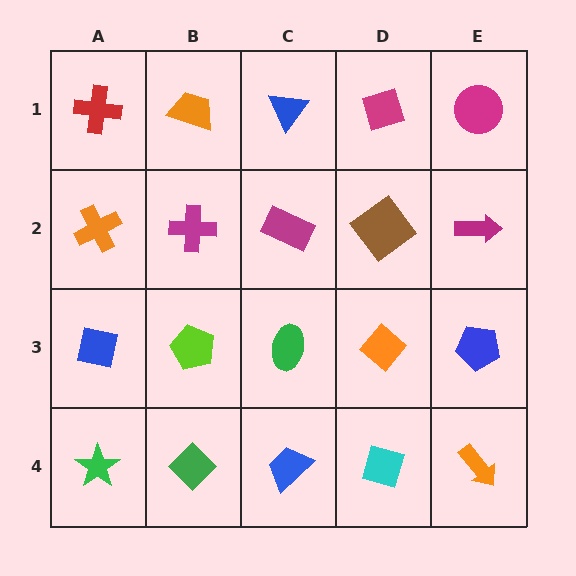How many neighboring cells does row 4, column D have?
3.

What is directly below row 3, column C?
A blue trapezoid.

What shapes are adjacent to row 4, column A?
A blue square (row 3, column A), a green diamond (row 4, column B).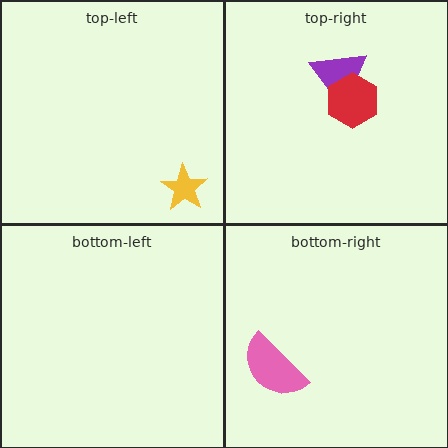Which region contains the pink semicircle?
The bottom-right region.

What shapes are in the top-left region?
The yellow star.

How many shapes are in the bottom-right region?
1.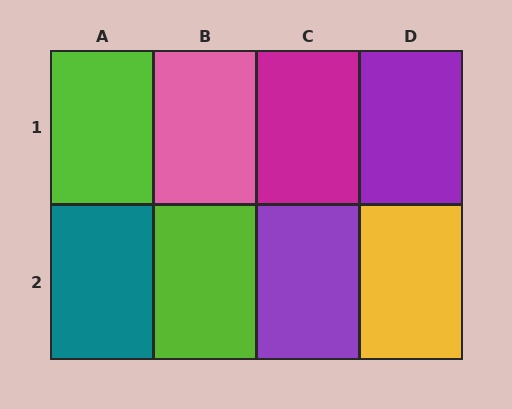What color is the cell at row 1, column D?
Purple.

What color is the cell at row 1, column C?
Magenta.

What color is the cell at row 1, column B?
Pink.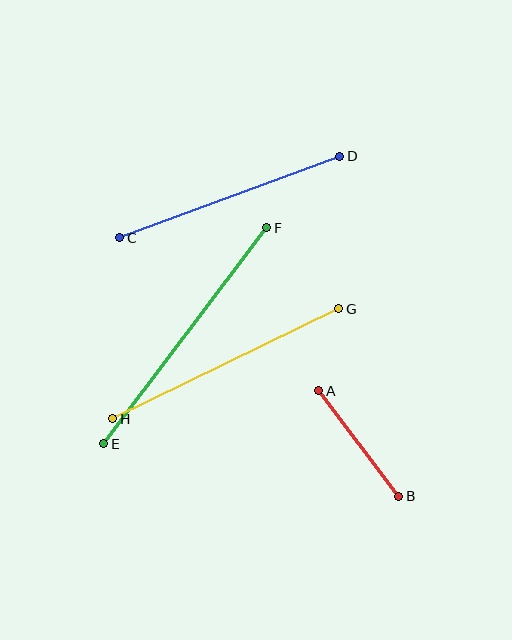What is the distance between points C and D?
The distance is approximately 235 pixels.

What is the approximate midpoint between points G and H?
The midpoint is at approximately (226, 364) pixels.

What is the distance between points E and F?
The distance is approximately 270 pixels.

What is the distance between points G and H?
The distance is approximately 251 pixels.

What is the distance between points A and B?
The distance is approximately 133 pixels.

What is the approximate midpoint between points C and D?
The midpoint is at approximately (230, 197) pixels.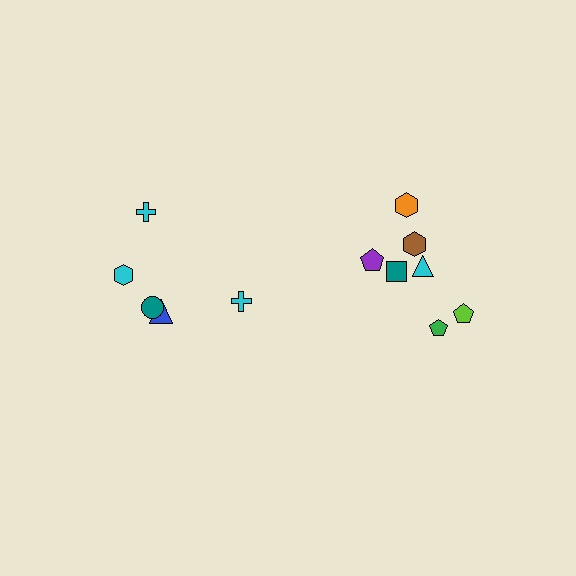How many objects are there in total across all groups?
There are 12 objects.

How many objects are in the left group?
There are 5 objects.